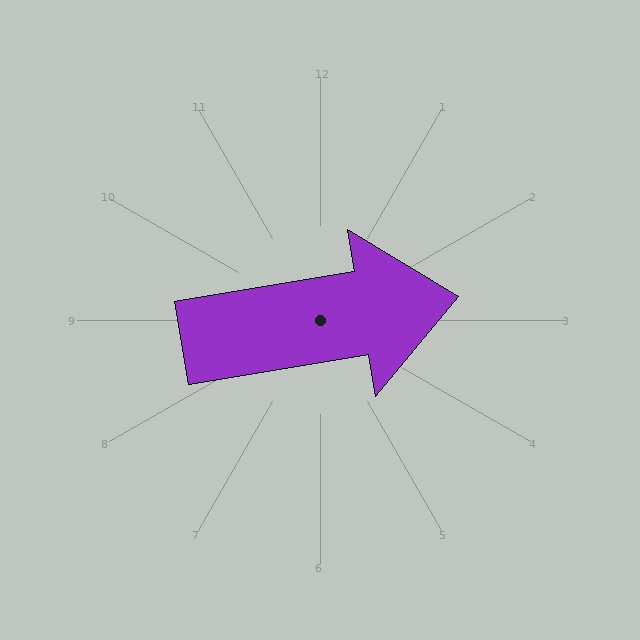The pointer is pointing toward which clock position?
Roughly 3 o'clock.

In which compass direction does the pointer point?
East.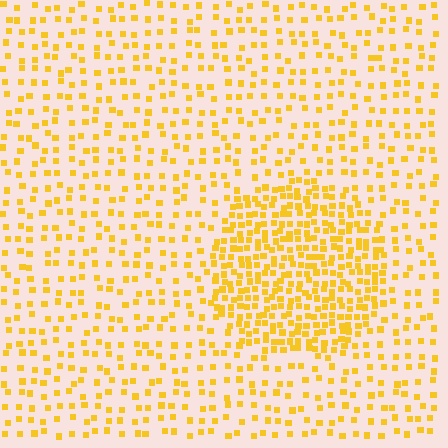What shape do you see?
I see a circle.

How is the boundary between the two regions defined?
The boundary is defined by a change in element density (approximately 2.4x ratio). All elements are the same color, size, and shape.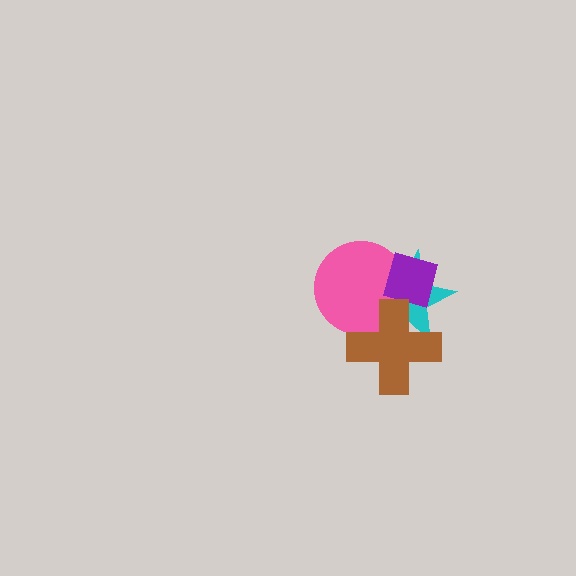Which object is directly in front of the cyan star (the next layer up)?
The pink circle is directly in front of the cyan star.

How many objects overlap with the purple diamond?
3 objects overlap with the purple diamond.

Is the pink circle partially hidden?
Yes, it is partially covered by another shape.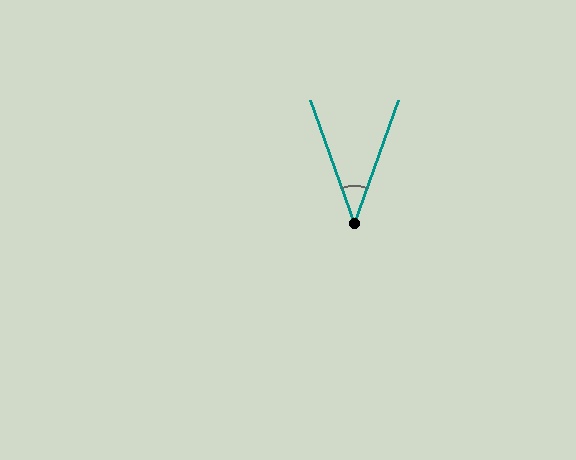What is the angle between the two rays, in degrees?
Approximately 39 degrees.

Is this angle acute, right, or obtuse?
It is acute.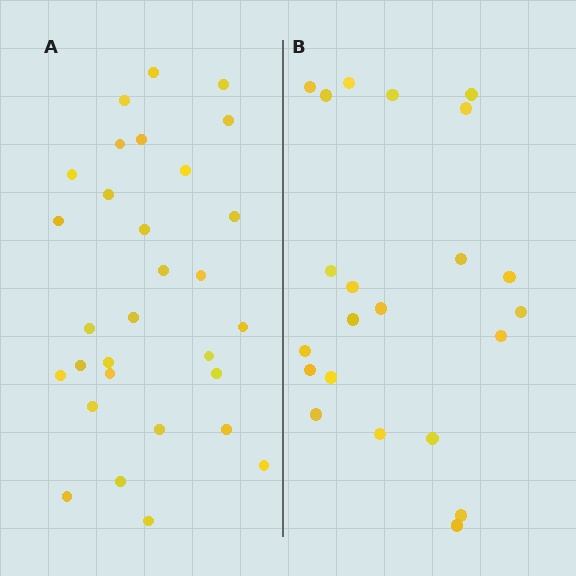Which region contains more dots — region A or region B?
Region A (the left region) has more dots.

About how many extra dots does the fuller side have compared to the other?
Region A has roughly 8 or so more dots than region B.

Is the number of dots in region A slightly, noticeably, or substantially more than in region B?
Region A has noticeably more, but not dramatically so. The ratio is roughly 1.4 to 1.